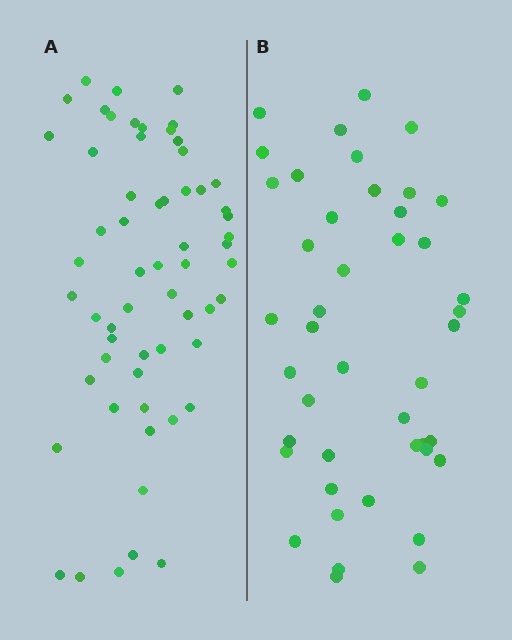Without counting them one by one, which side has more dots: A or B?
Region A (the left region) has more dots.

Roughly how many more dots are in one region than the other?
Region A has approximately 15 more dots than region B.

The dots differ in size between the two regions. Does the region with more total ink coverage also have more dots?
No. Region B has more total ink coverage because its dots are larger, but region A actually contains more individual dots. Total area can be misleading — the number of items is what matters here.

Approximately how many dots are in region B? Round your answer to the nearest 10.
About 40 dots. (The exact count is 44, which rounds to 40.)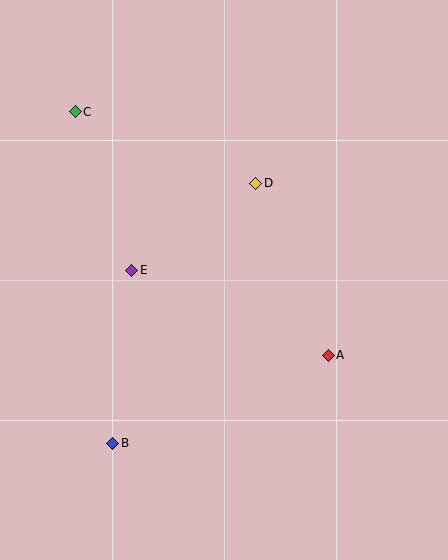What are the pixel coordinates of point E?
Point E is at (132, 270).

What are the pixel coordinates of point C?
Point C is at (75, 112).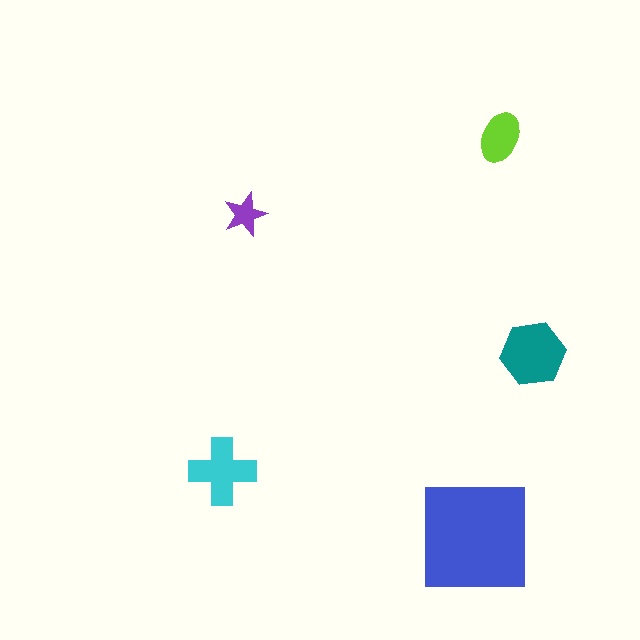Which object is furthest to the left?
The cyan cross is leftmost.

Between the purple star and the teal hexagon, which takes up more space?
The teal hexagon.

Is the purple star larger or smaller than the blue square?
Smaller.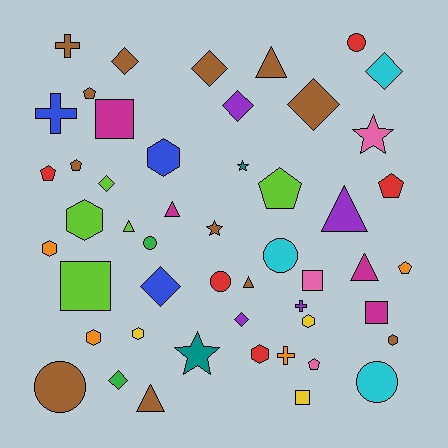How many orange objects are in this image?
There are 4 orange objects.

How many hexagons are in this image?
There are 8 hexagons.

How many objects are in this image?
There are 50 objects.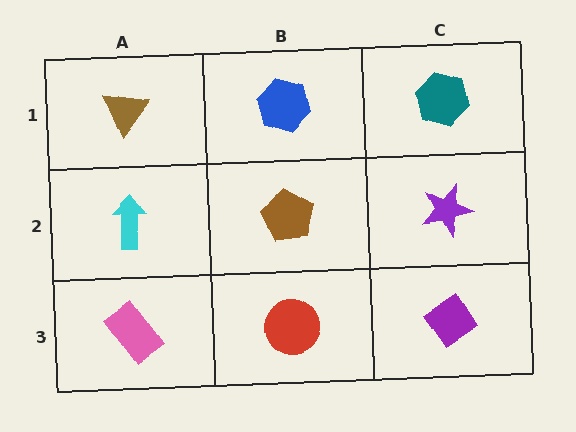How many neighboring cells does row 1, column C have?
2.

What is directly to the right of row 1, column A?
A blue hexagon.